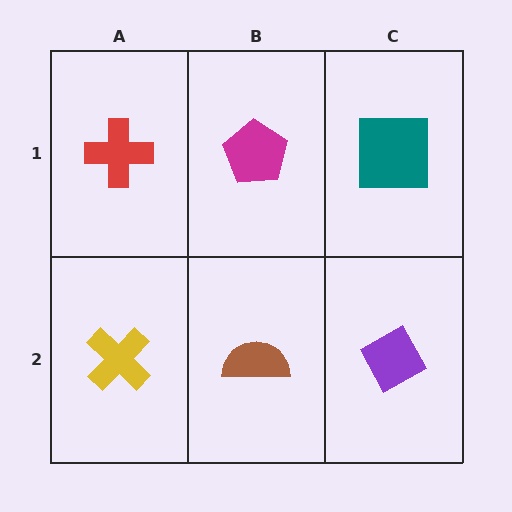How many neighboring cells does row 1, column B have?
3.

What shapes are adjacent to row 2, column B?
A magenta pentagon (row 1, column B), a yellow cross (row 2, column A), a purple diamond (row 2, column C).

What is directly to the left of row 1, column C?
A magenta pentagon.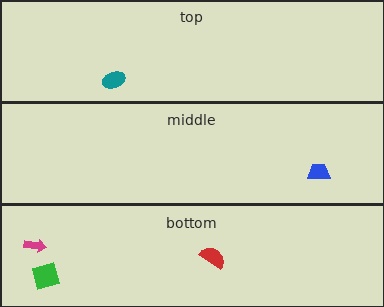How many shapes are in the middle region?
1.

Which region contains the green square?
The bottom region.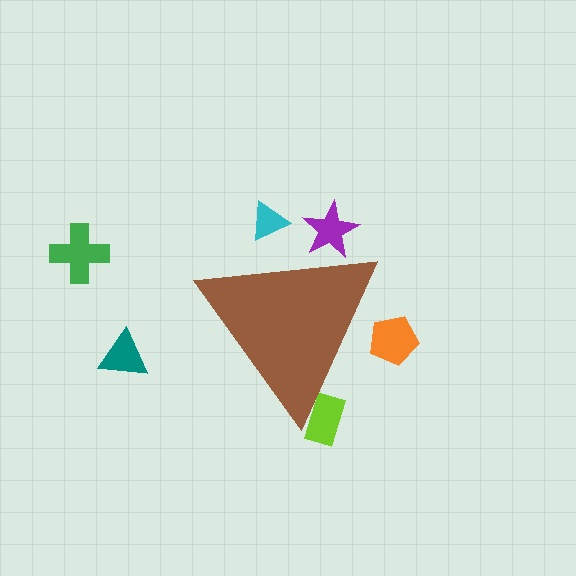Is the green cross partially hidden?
No, the green cross is fully visible.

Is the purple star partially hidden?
Yes, the purple star is partially hidden behind the brown triangle.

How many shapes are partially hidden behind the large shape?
4 shapes are partially hidden.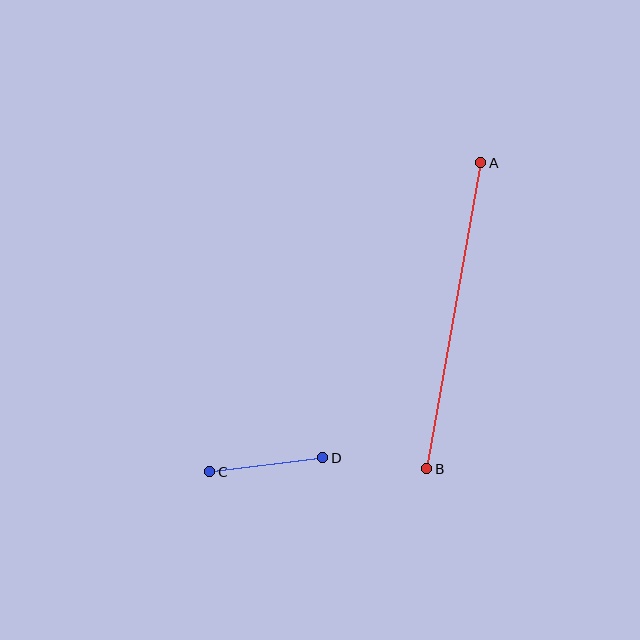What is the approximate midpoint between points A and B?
The midpoint is at approximately (454, 316) pixels.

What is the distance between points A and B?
The distance is approximately 311 pixels.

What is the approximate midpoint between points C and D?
The midpoint is at approximately (266, 465) pixels.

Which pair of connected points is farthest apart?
Points A and B are farthest apart.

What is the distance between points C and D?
The distance is approximately 114 pixels.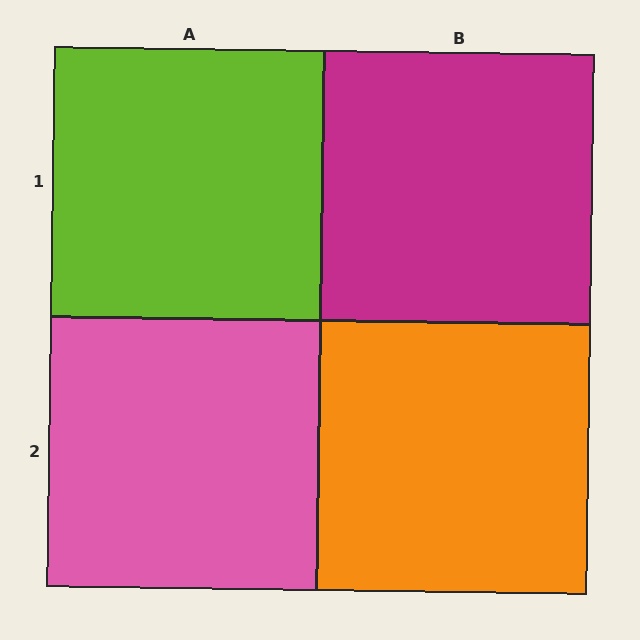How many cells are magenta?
1 cell is magenta.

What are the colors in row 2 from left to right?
Pink, orange.